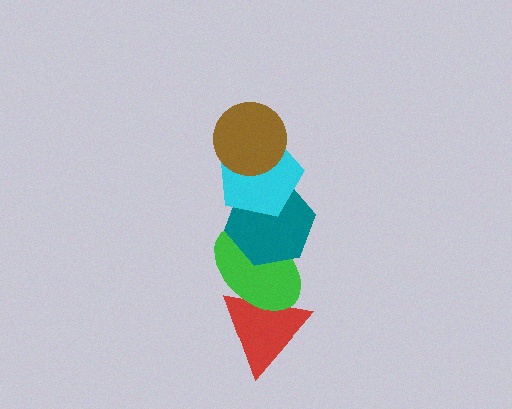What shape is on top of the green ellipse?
The teal hexagon is on top of the green ellipse.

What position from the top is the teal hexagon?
The teal hexagon is 3rd from the top.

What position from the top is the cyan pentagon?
The cyan pentagon is 2nd from the top.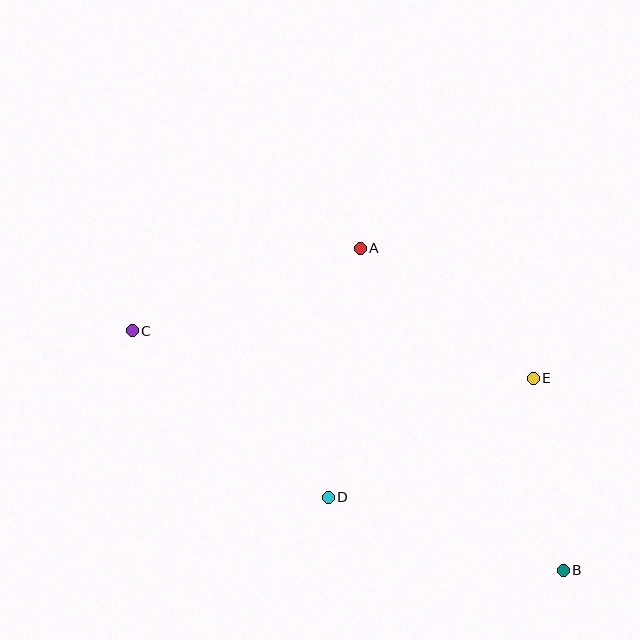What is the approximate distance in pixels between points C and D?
The distance between C and D is approximately 257 pixels.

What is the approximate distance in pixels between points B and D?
The distance between B and D is approximately 246 pixels.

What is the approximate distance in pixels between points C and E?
The distance between C and E is approximately 404 pixels.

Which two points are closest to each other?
Points B and E are closest to each other.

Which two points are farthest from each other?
Points B and C are farthest from each other.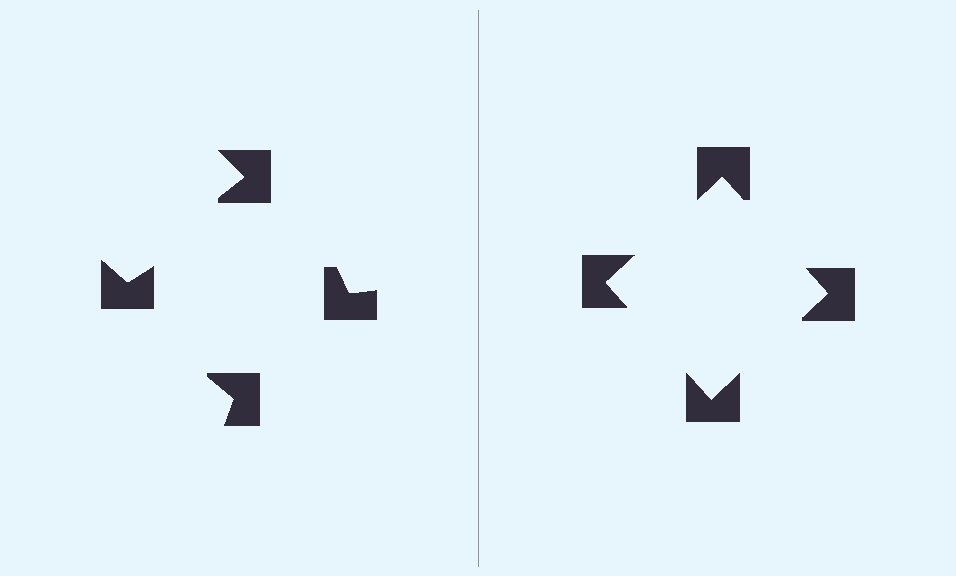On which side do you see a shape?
An illusory square appears on the right side. On the left side the wedge cuts are rotated, so no coherent shape forms.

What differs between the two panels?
The notched squares are positioned identically on both sides; only the wedge orientations differ. On the right they align to a square; on the left they are misaligned.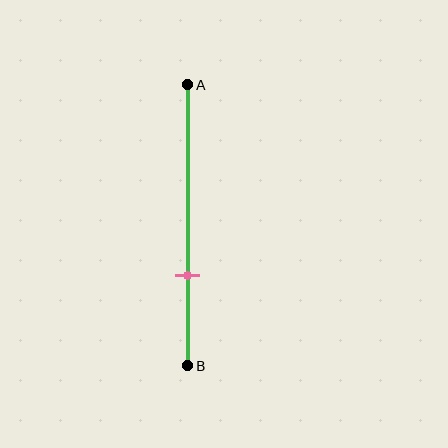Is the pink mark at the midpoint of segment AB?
No, the mark is at about 70% from A, not at the 50% midpoint.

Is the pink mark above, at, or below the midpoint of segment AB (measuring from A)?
The pink mark is below the midpoint of segment AB.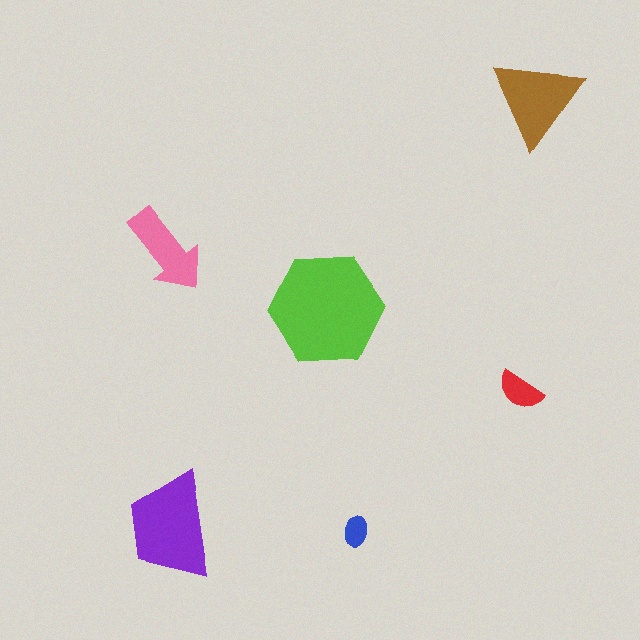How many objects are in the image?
There are 6 objects in the image.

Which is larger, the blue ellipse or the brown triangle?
The brown triangle.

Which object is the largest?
The lime hexagon.